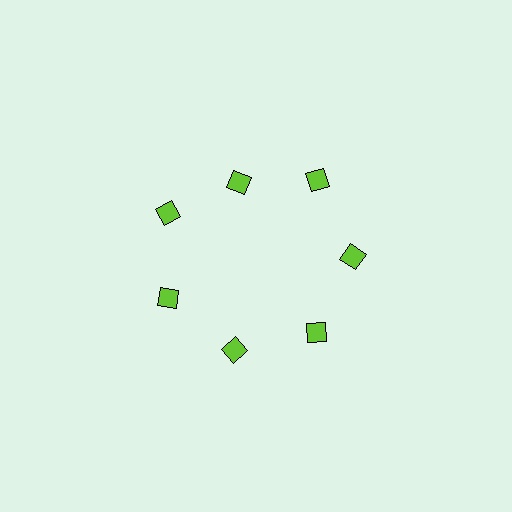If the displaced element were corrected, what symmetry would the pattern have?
It would have 7-fold rotational symmetry — the pattern would map onto itself every 51 degrees.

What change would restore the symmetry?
The symmetry would be restored by moving it outward, back onto the ring so that all 7 squares sit at equal angles and equal distance from the center.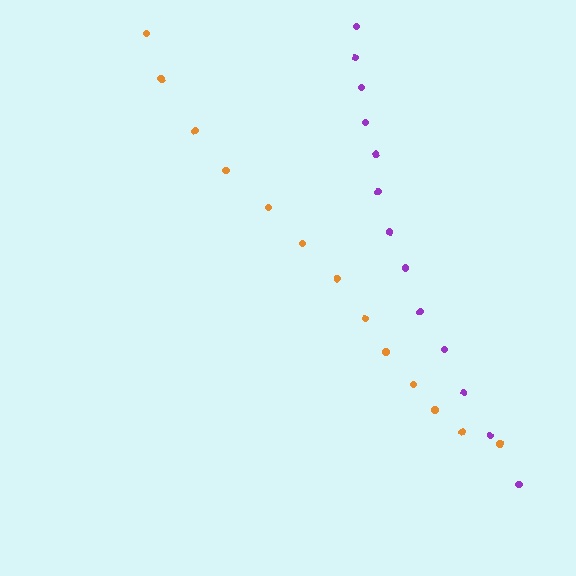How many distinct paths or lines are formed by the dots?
There are 2 distinct paths.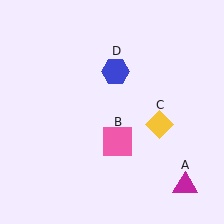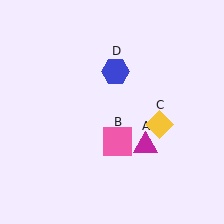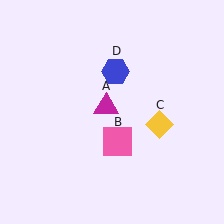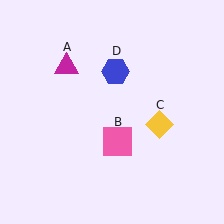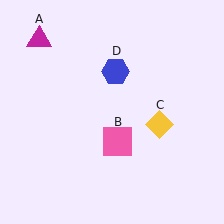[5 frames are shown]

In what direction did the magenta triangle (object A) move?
The magenta triangle (object A) moved up and to the left.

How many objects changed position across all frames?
1 object changed position: magenta triangle (object A).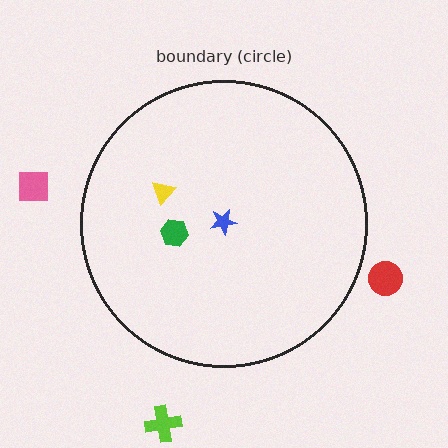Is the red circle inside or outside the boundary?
Outside.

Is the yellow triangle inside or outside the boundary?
Inside.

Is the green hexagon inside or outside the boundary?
Inside.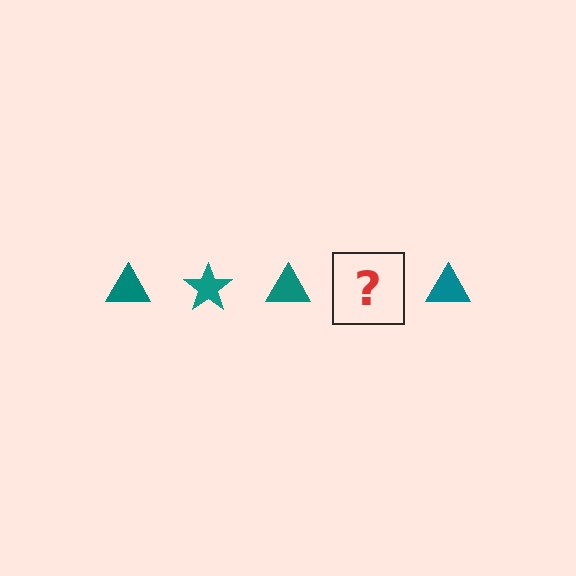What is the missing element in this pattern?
The missing element is a teal star.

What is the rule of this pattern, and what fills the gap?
The rule is that the pattern cycles through triangle, star shapes in teal. The gap should be filled with a teal star.